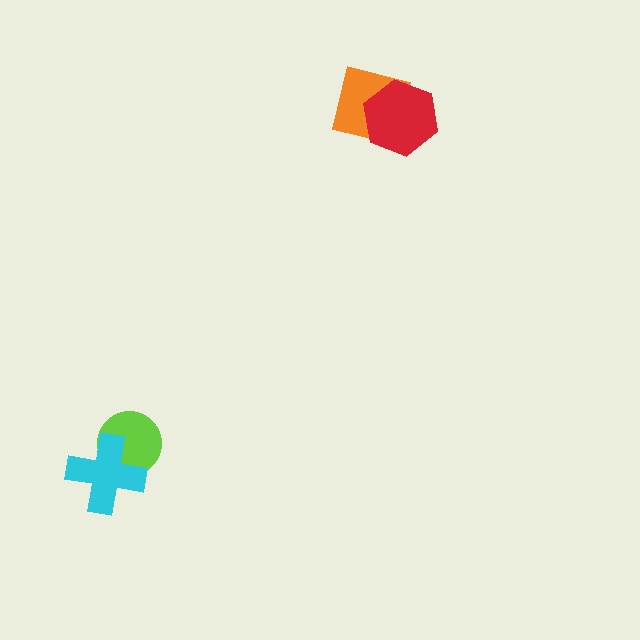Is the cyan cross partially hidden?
No, no other shape covers it.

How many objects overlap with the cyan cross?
1 object overlaps with the cyan cross.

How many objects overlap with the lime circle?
1 object overlaps with the lime circle.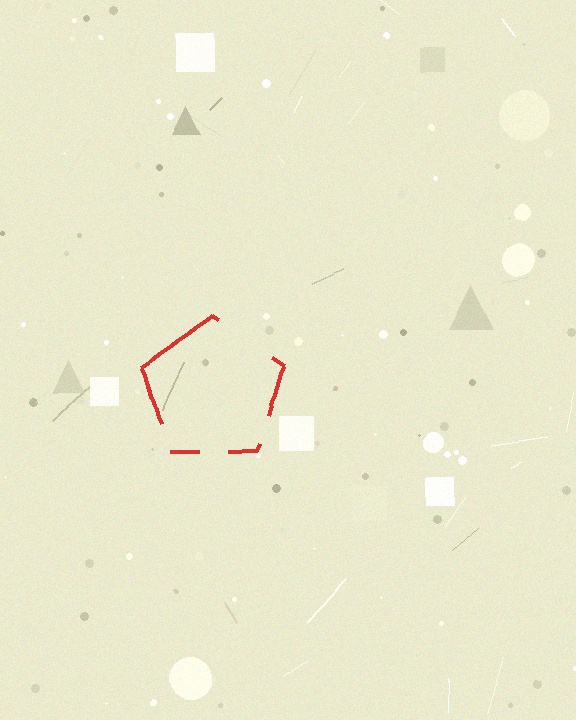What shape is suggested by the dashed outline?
The dashed outline suggests a pentagon.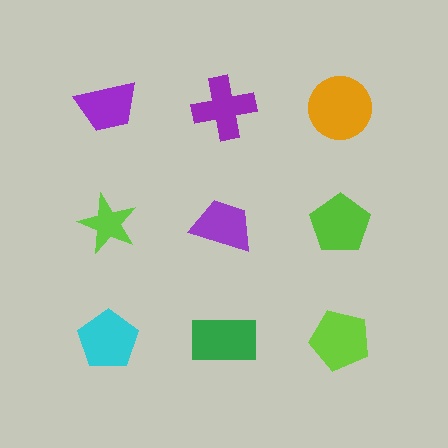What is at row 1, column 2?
A purple cross.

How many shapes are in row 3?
3 shapes.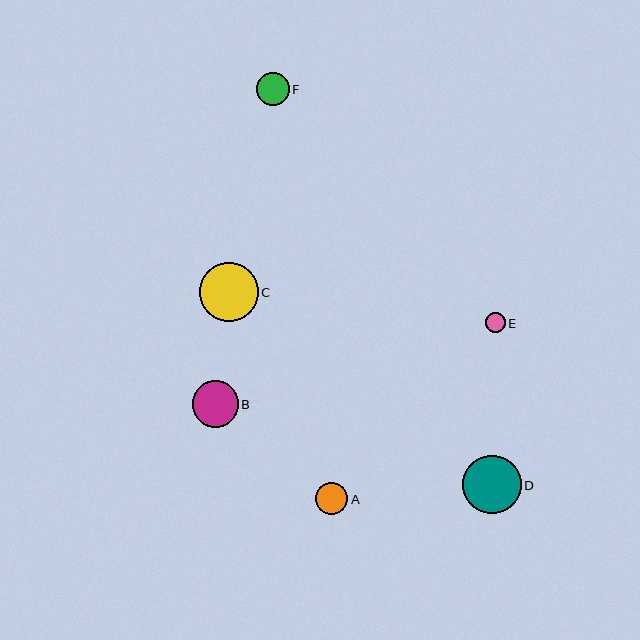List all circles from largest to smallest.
From largest to smallest: C, D, B, F, A, E.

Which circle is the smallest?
Circle E is the smallest with a size of approximately 20 pixels.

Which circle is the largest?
Circle C is the largest with a size of approximately 59 pixels.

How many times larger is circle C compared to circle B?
Circle C is approximately 1.3 times the size of circle B.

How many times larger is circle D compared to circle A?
Circle D is approximately 1.8 times the size of circle A.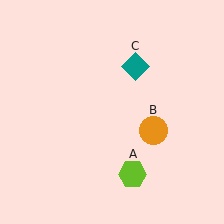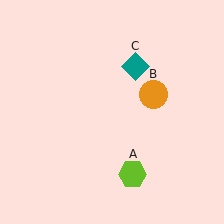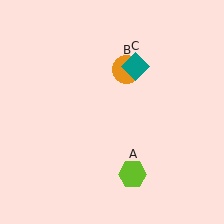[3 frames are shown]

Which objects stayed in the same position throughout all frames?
Lime hexagon (object A) and teal diamond (object C) remained stationary.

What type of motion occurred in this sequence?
The orange circle (object B) rotated counterclockwise around the center of the scene.